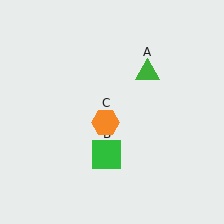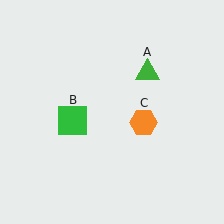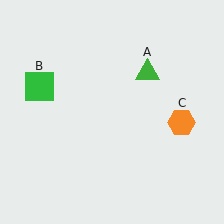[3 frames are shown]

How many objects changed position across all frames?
2 objects changed position: green square (object B), orange hexagon (object C).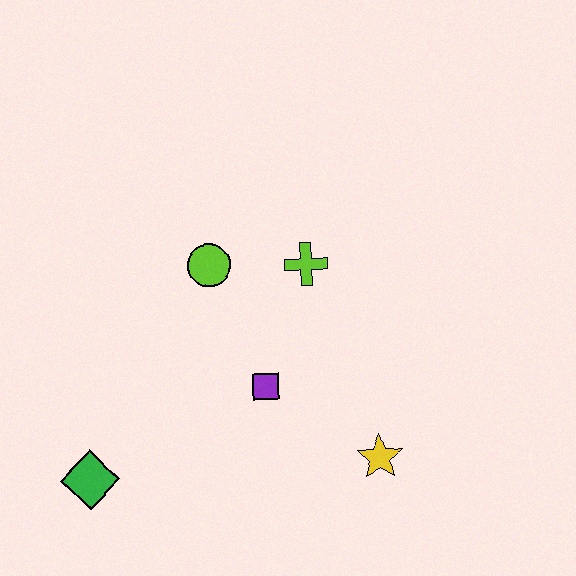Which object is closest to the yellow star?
The purple square is closest to the yellow star.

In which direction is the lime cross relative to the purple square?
The lime cross is above the purple square.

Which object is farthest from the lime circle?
The yellow star is farthest from the lime circle.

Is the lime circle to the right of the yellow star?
No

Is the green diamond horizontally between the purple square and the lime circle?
No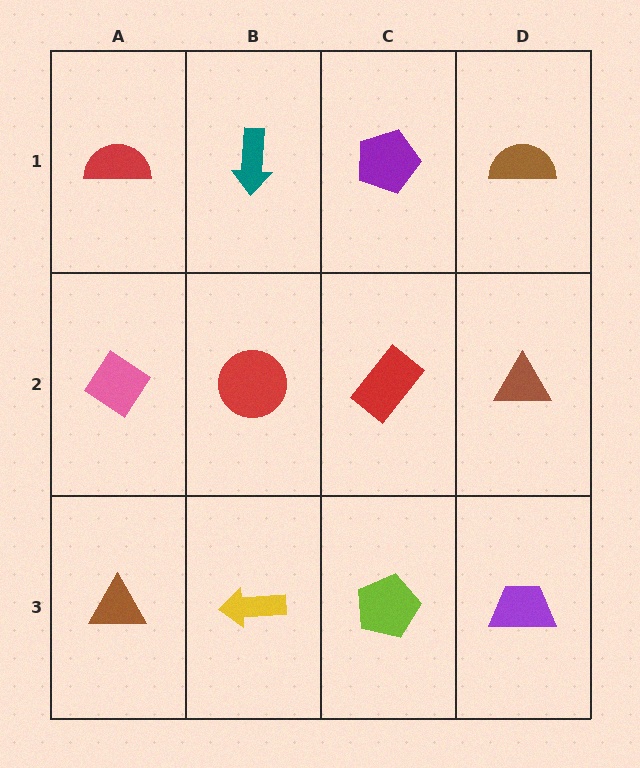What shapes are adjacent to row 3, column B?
A red circle (row 2, column B), a brown triangle (row 3, column A), a lime pentagon (row 3, column C).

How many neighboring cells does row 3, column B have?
3.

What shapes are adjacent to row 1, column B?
A red circle (row 2, column B), a red semicircle (row 1, column A), a purple pentagon (row 1, column C).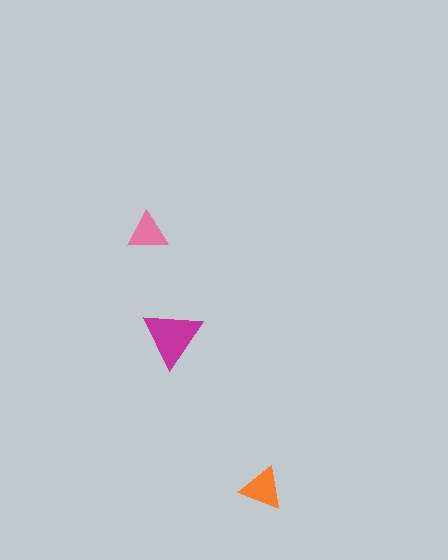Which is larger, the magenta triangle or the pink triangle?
The magenta one.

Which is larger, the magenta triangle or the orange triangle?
The magenta one.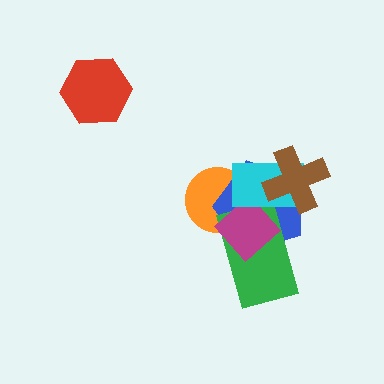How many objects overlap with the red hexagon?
0 objects overlap with the red hexagon.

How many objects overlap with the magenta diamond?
4 objects overlap with the magenta diamond.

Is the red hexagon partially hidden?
No, no other shape covers it.